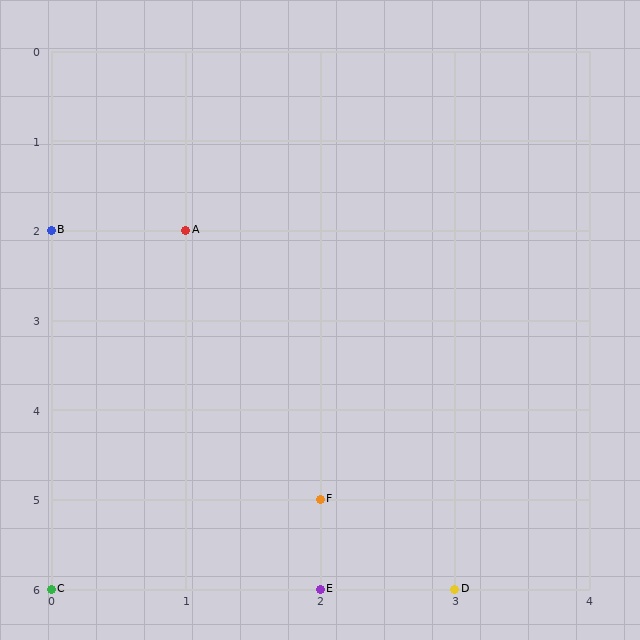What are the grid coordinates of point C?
Point C is at grid coordinates (0, 6).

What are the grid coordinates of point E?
Point E is at grid coordinates (2, 6).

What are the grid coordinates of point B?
Point B is at grid coordinates (0, 2).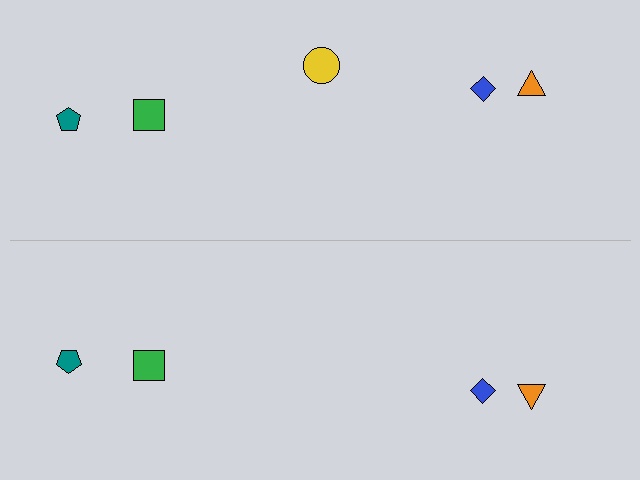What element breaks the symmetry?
A yellow circle is missing from the bottom side.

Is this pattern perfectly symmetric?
No, the pattern is not perfectly symmetric. A yellow circle is missing from the bottom side.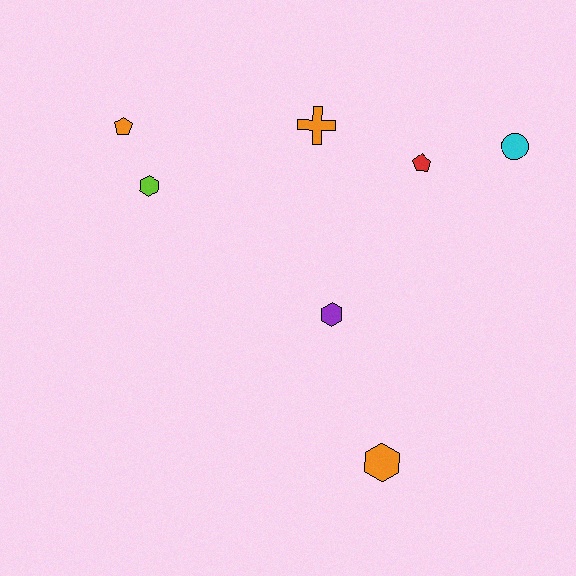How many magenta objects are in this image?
There are no magenta objects.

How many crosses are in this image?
There is 1 cross.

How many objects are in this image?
There are 7 objects.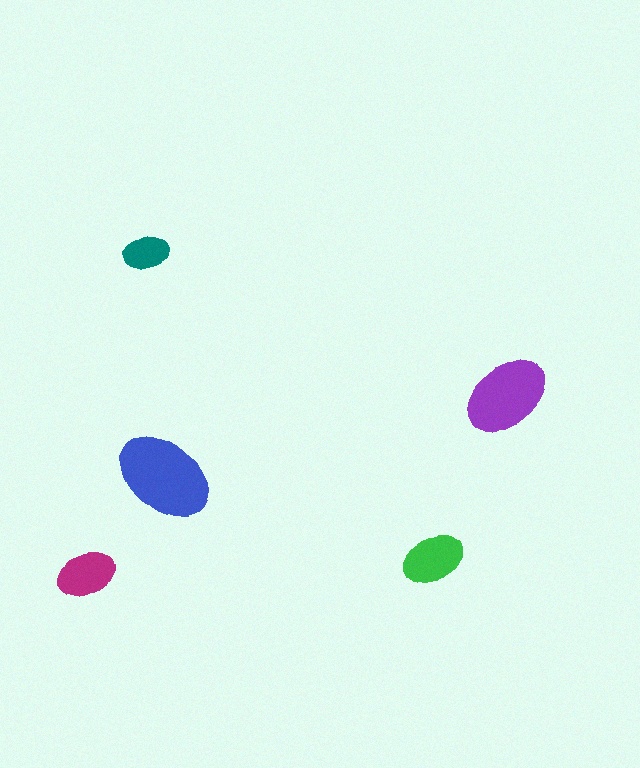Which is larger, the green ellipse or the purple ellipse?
The purple one.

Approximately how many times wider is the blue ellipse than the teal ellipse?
About 2 times wider.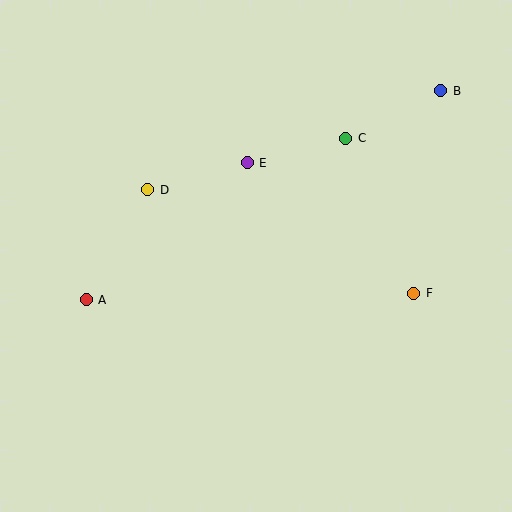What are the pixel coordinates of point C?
Point C is at (346, 138).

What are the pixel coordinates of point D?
Point D is at (148, 190).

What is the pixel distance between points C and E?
The distance between C and E is 102 pixels.